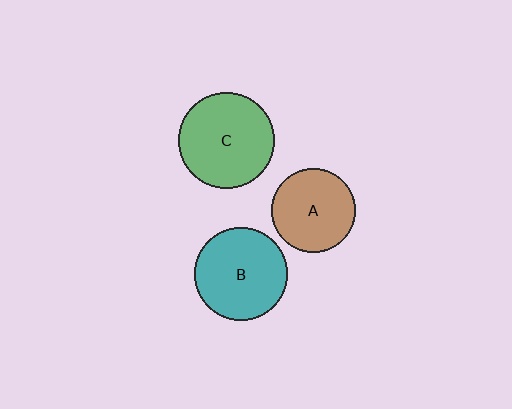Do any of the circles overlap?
No, none of the circles overlap.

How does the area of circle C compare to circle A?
Approximately 1.3 times.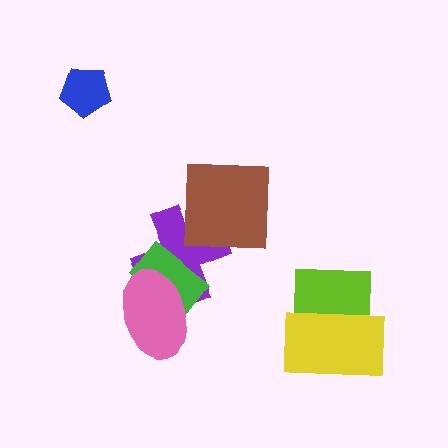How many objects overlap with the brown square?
1 object overlaps with the brown square.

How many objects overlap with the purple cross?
3 objects overlap with the purple cross.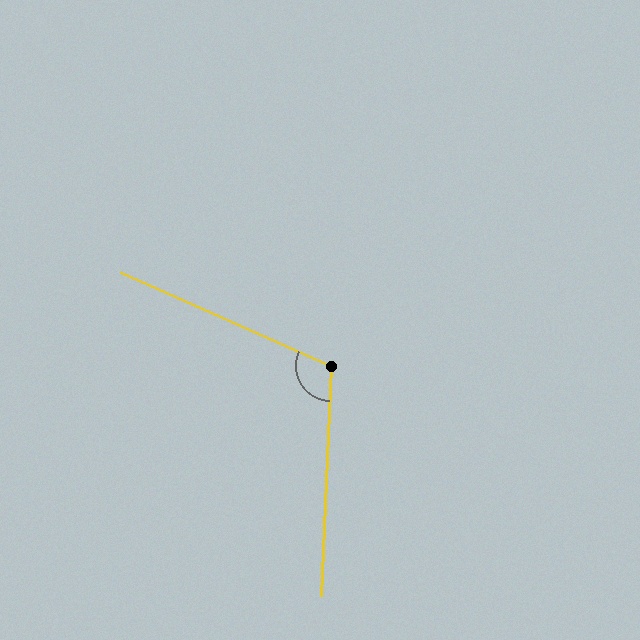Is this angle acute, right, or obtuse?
It is obtuse.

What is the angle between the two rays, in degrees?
Approximately 112 degrees.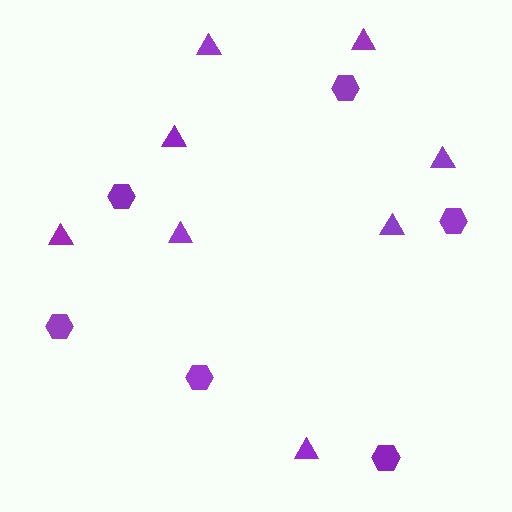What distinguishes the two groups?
There are 2 groups: one group of triangles (8) and one group of hexagons (6).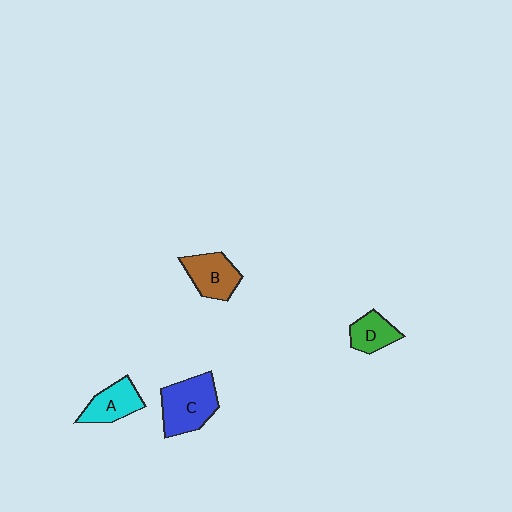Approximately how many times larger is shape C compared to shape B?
Approximately 1.3 times.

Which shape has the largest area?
Shape C (blue).